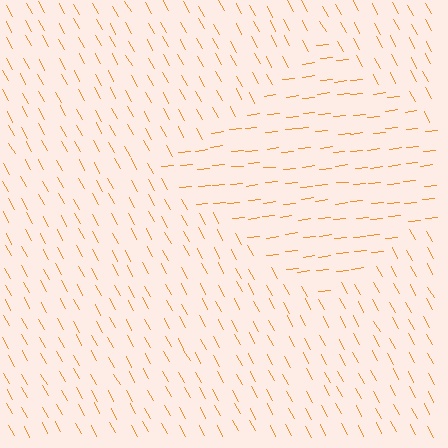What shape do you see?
I see a diamond.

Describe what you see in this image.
The image is filled with small orange line segments. A diamond region in the image has lines oriented differently from the surrounding lines, creating a visible texture boundary.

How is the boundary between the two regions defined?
The boundary is defined purely by a change in line orientation (approximately 67 degrees difference). All lines are the same color and thickness.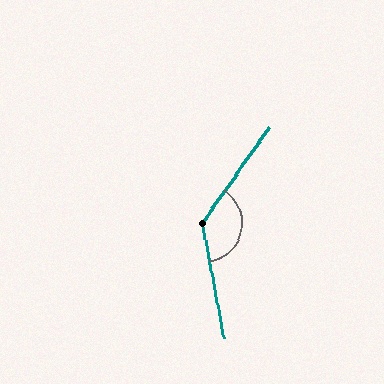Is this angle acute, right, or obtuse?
It is obtuse.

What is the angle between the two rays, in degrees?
Approximately 134 degrees.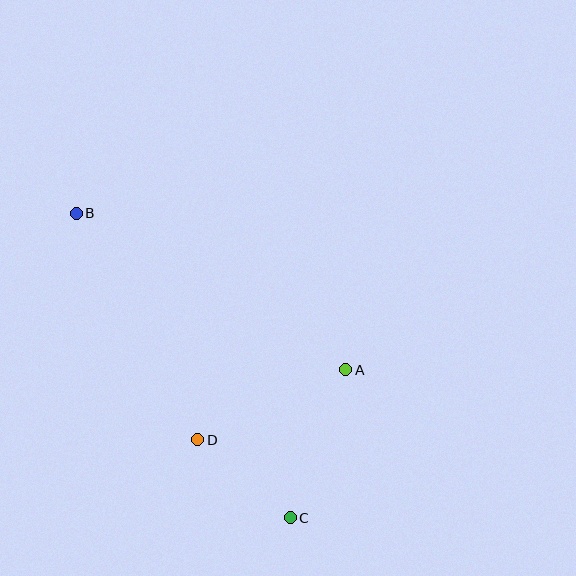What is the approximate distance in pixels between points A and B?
The distance between A and B is approximately 311 pixels.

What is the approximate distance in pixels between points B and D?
The distance between B and D is approximately 257 pixels.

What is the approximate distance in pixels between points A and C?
The distance between A and C is approximately 158 pixels.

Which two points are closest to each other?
Points C and D are closest to each other.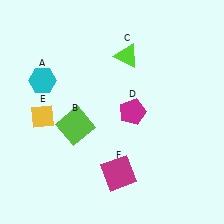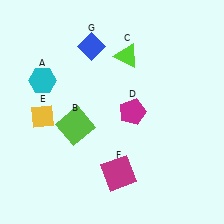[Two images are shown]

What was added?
A blue diamond (G) was added in Image 2.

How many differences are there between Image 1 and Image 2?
There is 1 difference between the two images.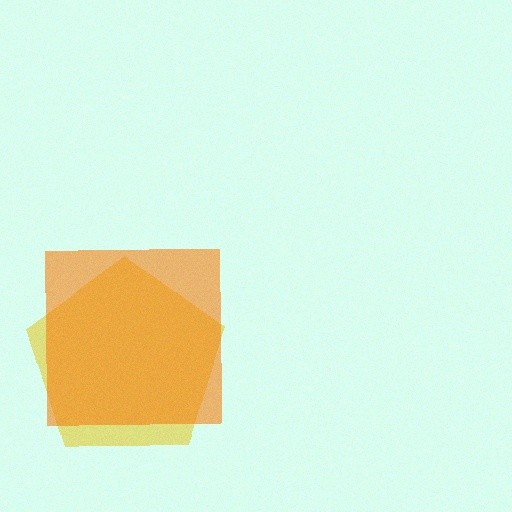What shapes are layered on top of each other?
The layered shapes are: a yellow pentagon, an orange square.